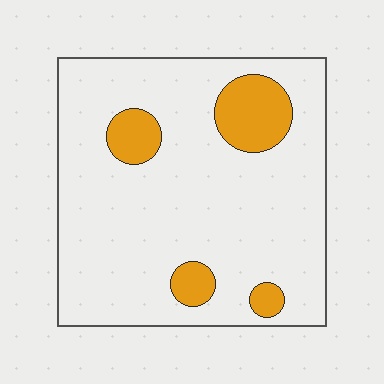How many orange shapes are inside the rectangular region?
4.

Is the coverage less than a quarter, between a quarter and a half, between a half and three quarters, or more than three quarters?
Less than a quarter.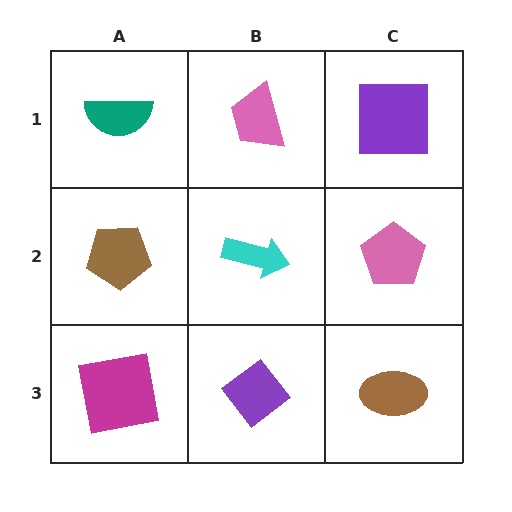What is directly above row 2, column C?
A purple square.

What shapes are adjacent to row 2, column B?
A pink trapezoid (row 1, column B), a purple diamond (row 3, column B), a brown pentagon (row 2, column A), a pink pentagon (row 2, column C).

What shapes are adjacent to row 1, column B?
A cyan arrow (row 2, column B), a teal semicircle (row 1, column A), a purple square (row 1, column C).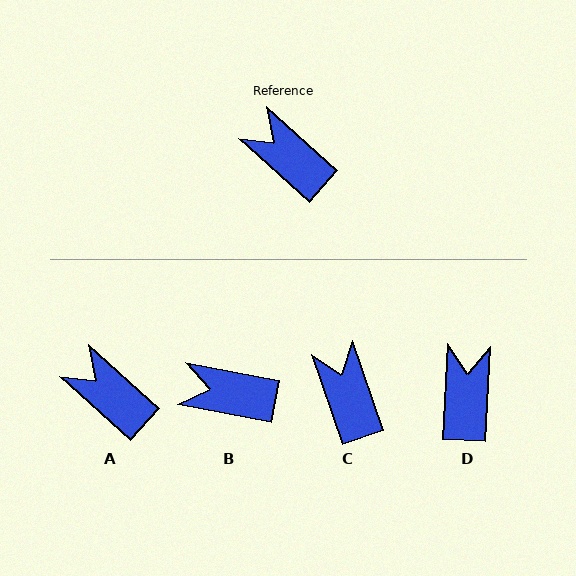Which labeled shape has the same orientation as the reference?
A.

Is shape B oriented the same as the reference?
No, it is off by about 31 degrees.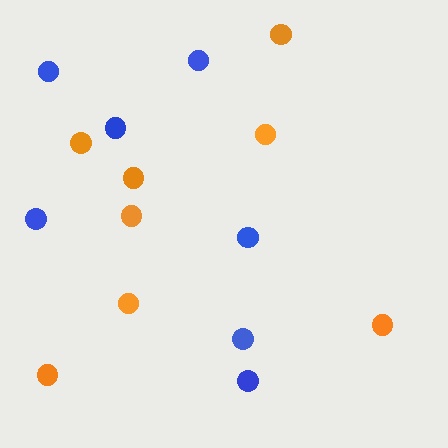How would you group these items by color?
There are 2 groups: one group of blue circles (7) and one group of orange circles (8).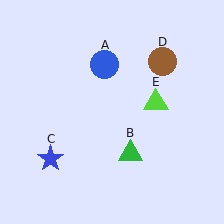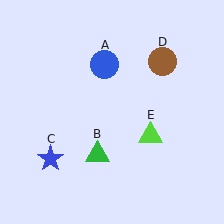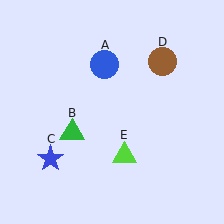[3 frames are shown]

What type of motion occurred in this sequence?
The green triangle (object B), lime triangle (object E) rotated clockwise around the center of the scene.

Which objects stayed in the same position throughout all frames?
Blue circle (object A) and blue star (object C) and brown circle (object D) remained stationary.